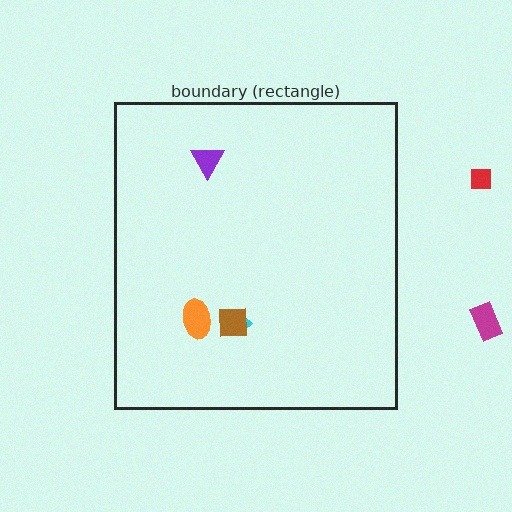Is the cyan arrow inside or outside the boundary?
Inside.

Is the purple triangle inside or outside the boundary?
Inside.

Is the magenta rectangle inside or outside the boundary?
Outside.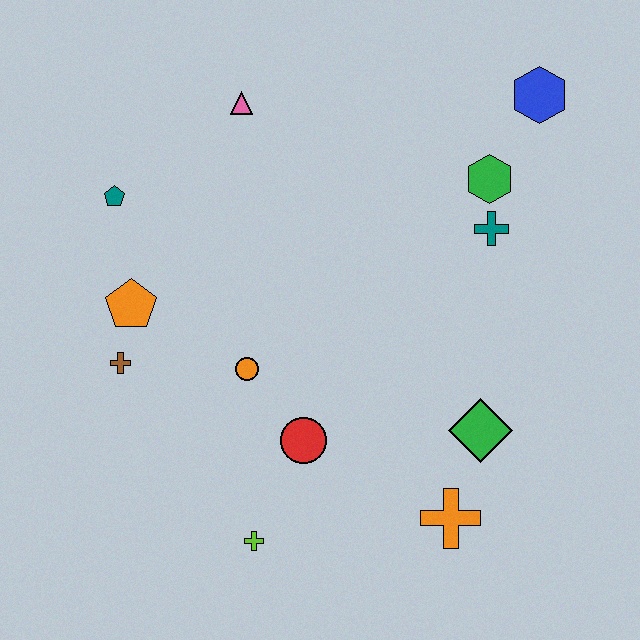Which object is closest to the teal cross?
The green hexagon is closest to the teal cross.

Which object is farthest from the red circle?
The blue hexagon is farthest from the red circle.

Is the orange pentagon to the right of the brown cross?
Yes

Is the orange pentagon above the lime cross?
Yes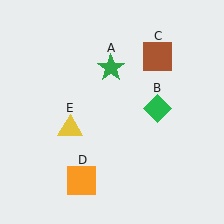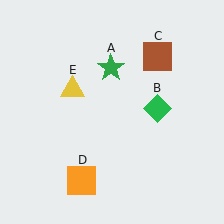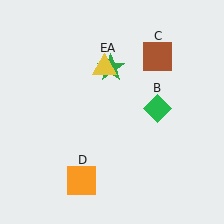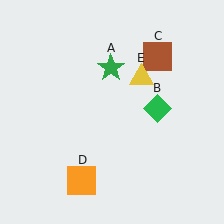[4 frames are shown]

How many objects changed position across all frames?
1 object changed position: yellow triangle (object E).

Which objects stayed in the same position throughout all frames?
Green star (object A) and green diamond (object B) and brown square (object C) and orange square (object D) remained stationary.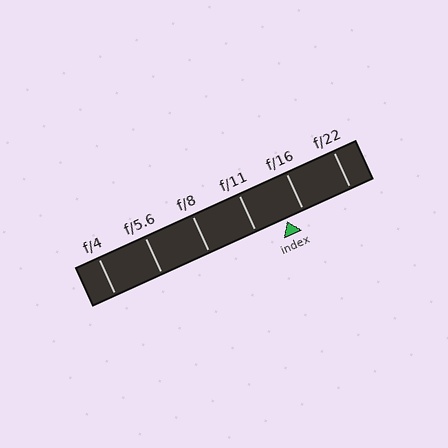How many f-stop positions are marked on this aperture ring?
There are 6 f-stop positions marked.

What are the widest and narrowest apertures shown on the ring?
The widest aperture shown is f/4 and the narrowest is f/22.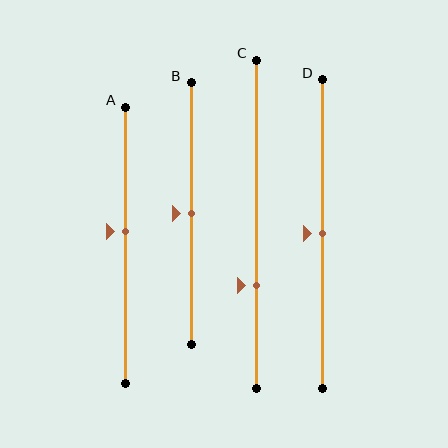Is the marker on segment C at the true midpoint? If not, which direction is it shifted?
No, the marker on segment C is shifted downward by about 19% of the segment length.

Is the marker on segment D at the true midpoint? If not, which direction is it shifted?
Yes, the marker on segment D is at the true midpoint.